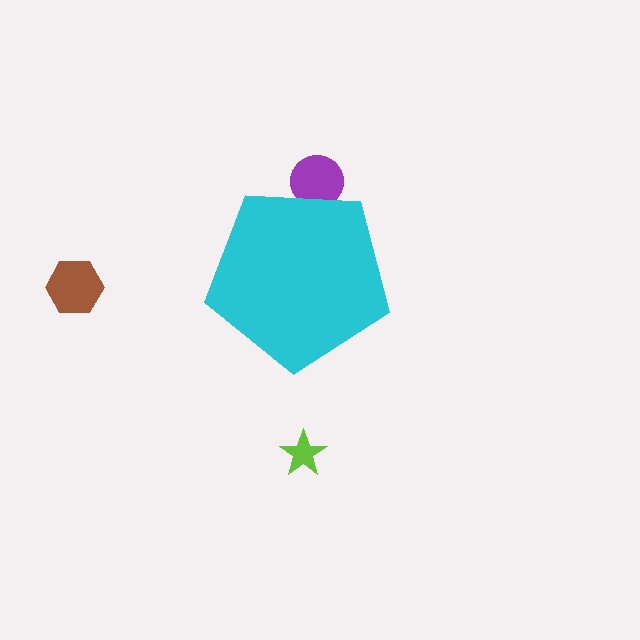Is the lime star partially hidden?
No, the lime star is fully visible.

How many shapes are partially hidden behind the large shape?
1 shape is partially hidden.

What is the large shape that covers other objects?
A cyan pentagon.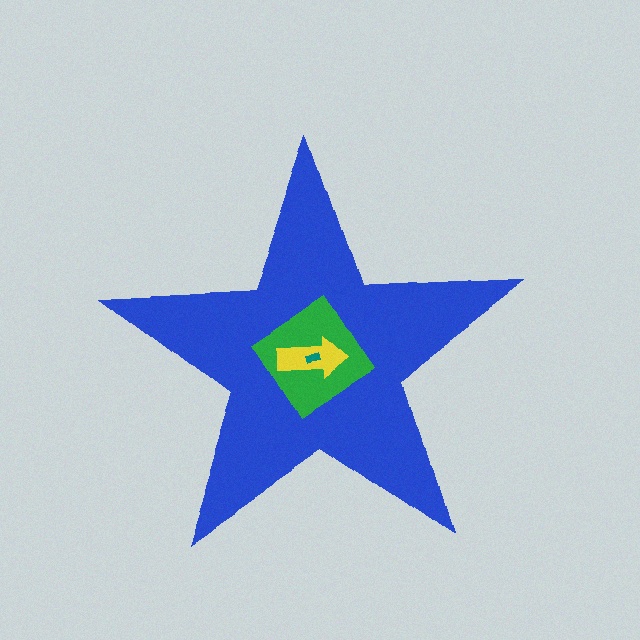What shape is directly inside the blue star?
The green diamond.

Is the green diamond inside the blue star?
Yes.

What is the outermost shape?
The blue star.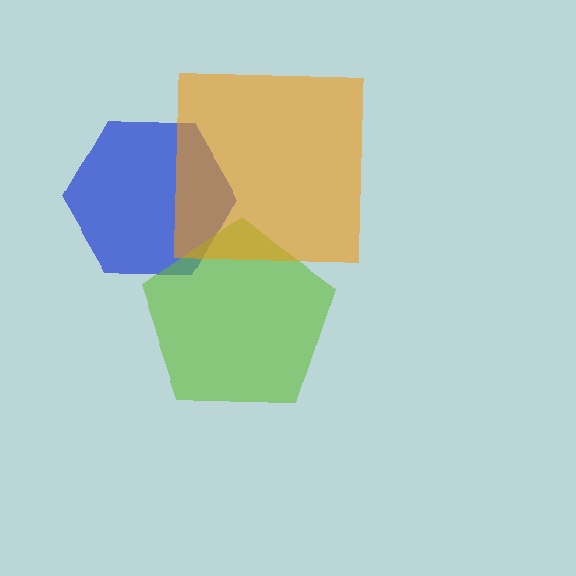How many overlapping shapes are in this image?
There are 3 overlapping shapes in the image.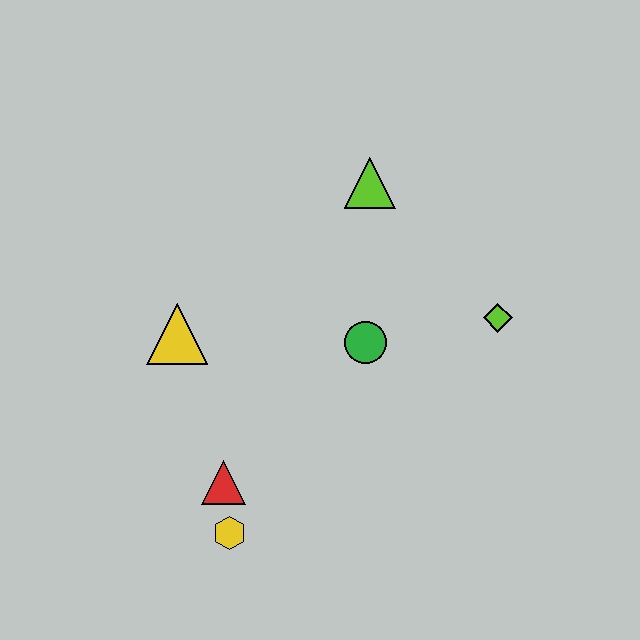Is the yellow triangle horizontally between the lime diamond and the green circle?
No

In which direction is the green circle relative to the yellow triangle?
The green circle is to the right of the yellow triangle.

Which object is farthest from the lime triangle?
The yellow hexagon is farthest from the lime triangle.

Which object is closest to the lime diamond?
The green circle is closest to the lime diamond.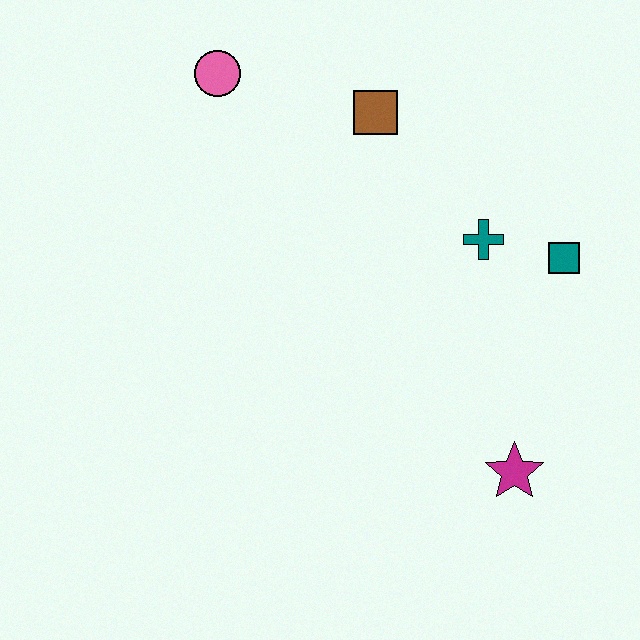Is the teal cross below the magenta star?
No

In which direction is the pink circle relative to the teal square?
The pink circle is to the left of the teal square.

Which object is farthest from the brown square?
The magenta star is farthest from the brown square.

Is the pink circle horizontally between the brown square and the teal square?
No